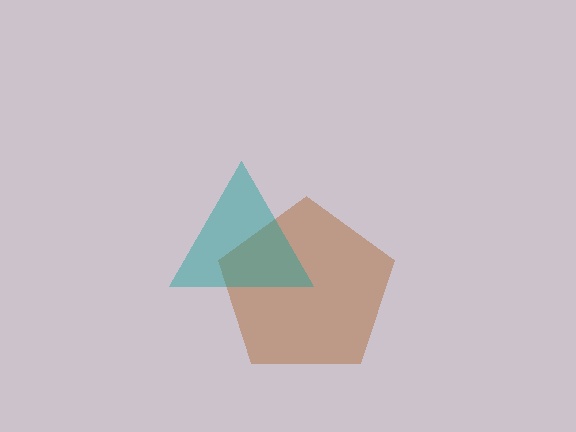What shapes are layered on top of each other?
The layered shapes are: a brown pentagon, a teal triangle.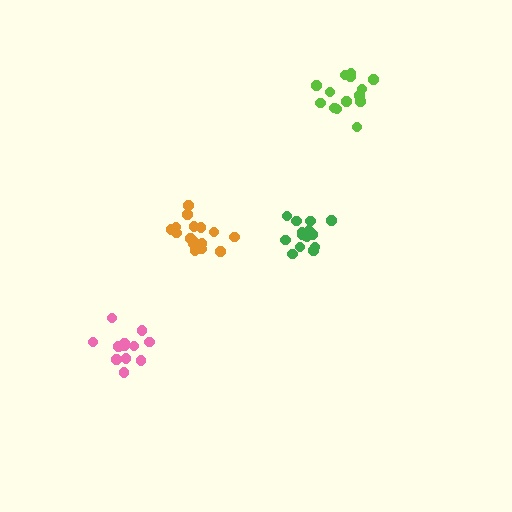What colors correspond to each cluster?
The clusters are colored: pink, green, lime, orange.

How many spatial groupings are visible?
There are 4 spatial groupings.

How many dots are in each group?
Group 1: 12 dots, Group 2: 15 dots, Group 3: 14 dots, Group 4: 16 dots (57 total).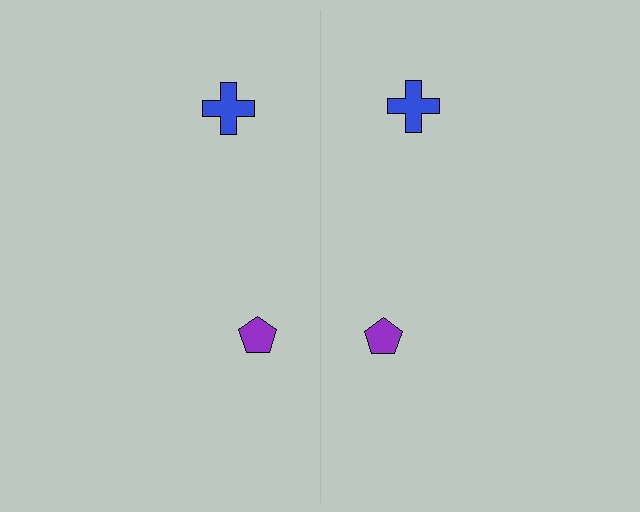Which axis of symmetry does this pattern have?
The pattern has a vertical axis of symmetry running through the center of the image.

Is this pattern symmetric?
Yes, this pattern has bilateral (reflection) symmetry.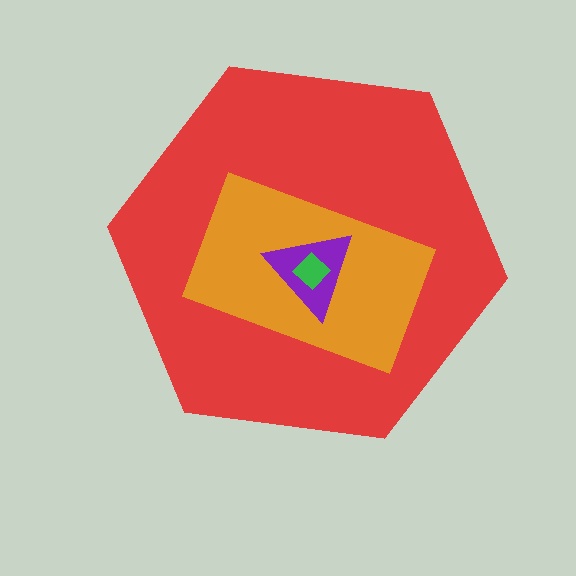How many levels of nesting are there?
4.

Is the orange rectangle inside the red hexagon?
Yes.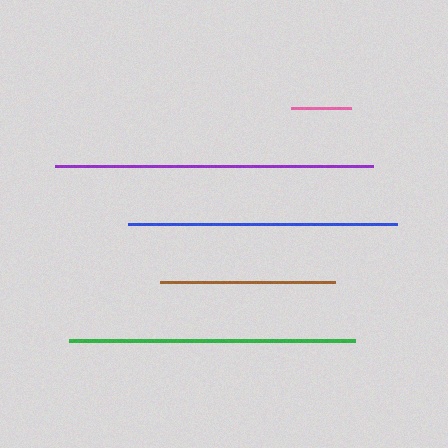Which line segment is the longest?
The purple line is the longest at approximately 317 pixels.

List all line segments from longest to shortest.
From longest to shortest: purple, green, blue, brown, pink.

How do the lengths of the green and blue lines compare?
The green and blue lines are approximately the same length.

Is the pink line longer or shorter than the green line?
The green line is longer than the pink line.